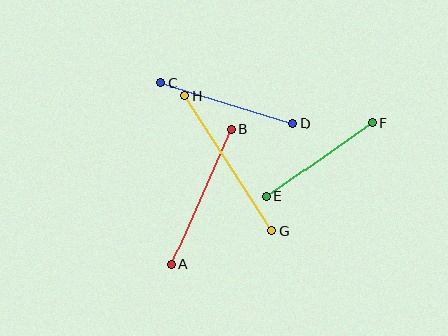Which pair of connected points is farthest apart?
Points G and H are farthest apart.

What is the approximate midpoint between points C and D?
The midpoint is at approximately (227, 103) pixels.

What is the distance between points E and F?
The distance is approximately 130 pixels.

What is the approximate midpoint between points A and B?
The midpoint is at approximately (202, 197) pixels.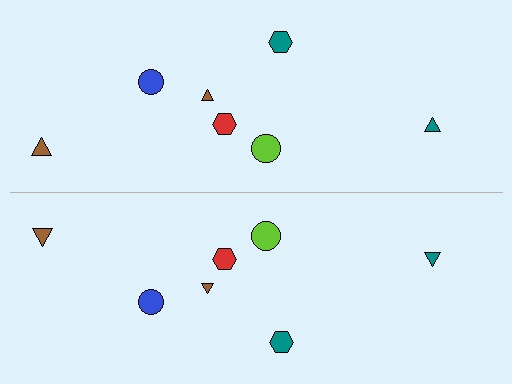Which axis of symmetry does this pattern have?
The pattern has a horizontal axis of symmetry running through the center of the image.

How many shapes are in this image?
There are 14 shapes in this image.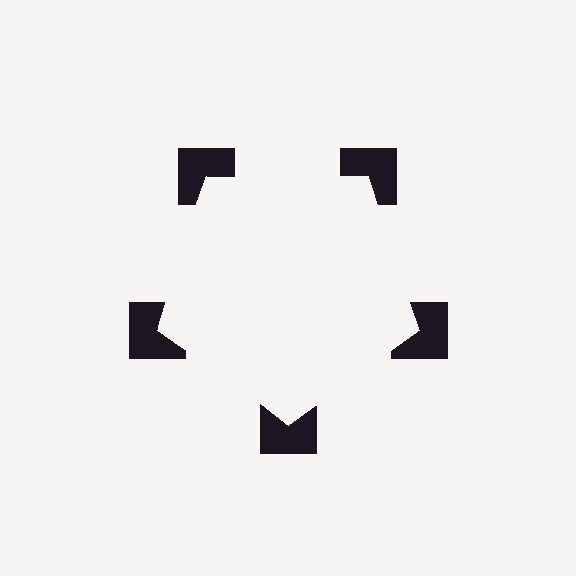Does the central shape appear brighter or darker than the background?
It typically appears slightly brighter than the background, even though no actual brightness change is drawn.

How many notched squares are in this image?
There are 5 — one at each vertex of the illusory pentagon.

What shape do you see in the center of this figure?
An illusory pentagon — its edges are inferred from the aligned wedge cuts in the notched squares, not physically drawn.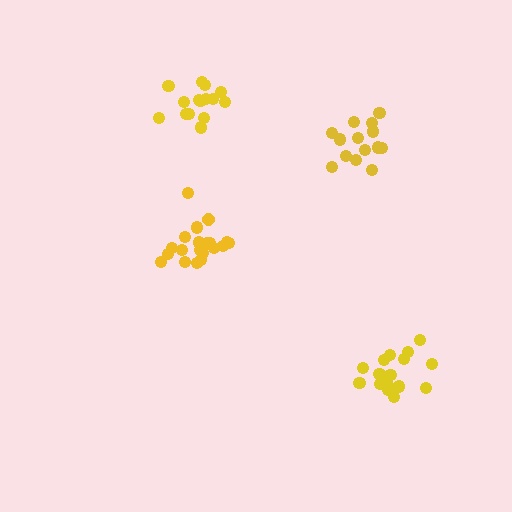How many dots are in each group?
Group 1: 15 dots, Group 2: 20 dots, Group 3: 19 dots, Group 4: 14 dots (68 total).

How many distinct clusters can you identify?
There are 4 distinct clusters.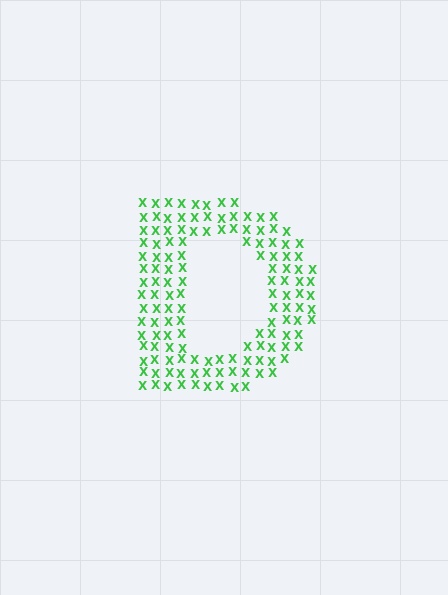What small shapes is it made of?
It is made of small letter X's.